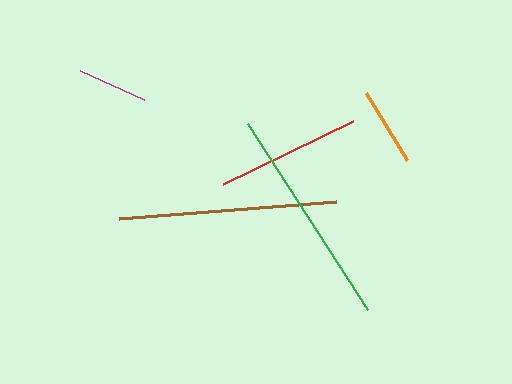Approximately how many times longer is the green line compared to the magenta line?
The green line is approximately 3.2 times the length of the magenta line.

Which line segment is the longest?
The green line is the longest at approximately 221 pixels.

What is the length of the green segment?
The green segment is approximately 221 pixels long.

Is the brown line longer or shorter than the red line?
The brown line is longer than the red line.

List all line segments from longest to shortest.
From longest to shortest: green, brown, red, orange, magenta.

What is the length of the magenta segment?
The magenta segment is approximately 70 pixels long.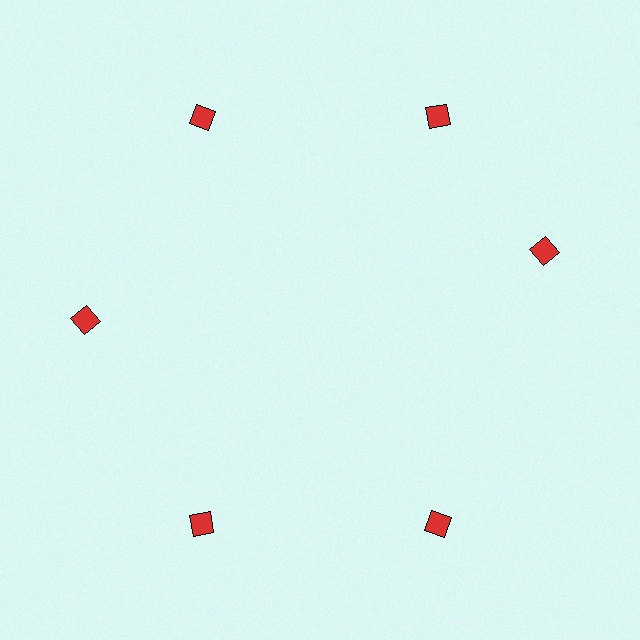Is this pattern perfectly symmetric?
No. The 6 red diamonds are arranged in a ring, but one element near the 3 o'clock position is rotated out of alignment along the ring, breaking the 6-fold rotational symmetry.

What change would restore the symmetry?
The symmetry would be restored by rotating it back into even spacing with its neighbors so that all 6 diamonds sit at equal angles and equal distance from the center.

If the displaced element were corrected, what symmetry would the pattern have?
It would have 6-fold rotational symmetry — the pattern would map onto itself every 60 degrees.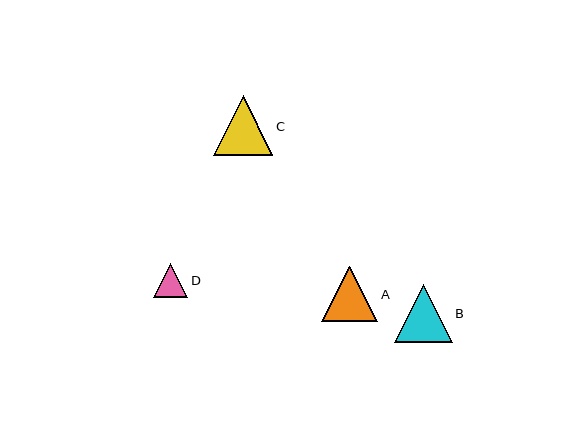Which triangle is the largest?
Triangle C is the largest with a size of approximately 59 pixels.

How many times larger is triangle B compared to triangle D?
Triangle B is approximately 1.7 times the size of triangle D.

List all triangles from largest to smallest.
From largest to smallest: C, B, A, D.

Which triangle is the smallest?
Triangle D is the smallest with a size of approximately 34 pixels.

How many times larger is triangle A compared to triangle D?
Triangle A is approximately 1.6 times the size of triangle D.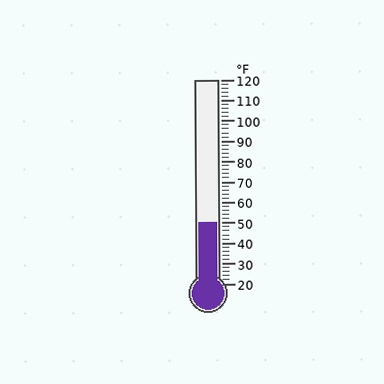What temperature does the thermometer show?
The thermometer shows approximately 50°F.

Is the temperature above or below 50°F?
The temperature is at 50°F.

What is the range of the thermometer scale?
The thermometer scale ranges from 20°F to 120°F.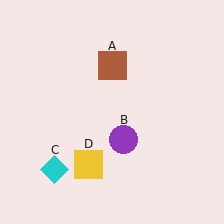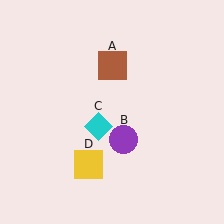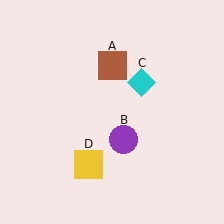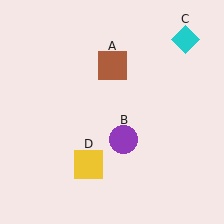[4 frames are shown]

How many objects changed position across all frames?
1 object changed position: cyan diamond (object C).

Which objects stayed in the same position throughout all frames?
Brown square (object A) and purple circle (object B) and yellow square (object D) remained stationary.